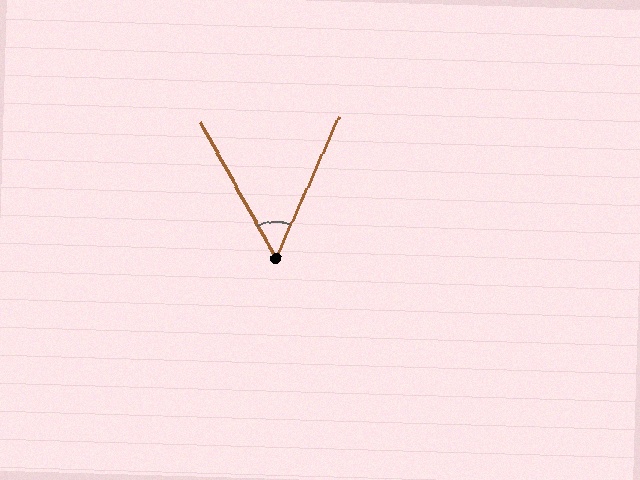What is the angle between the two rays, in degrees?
Approximately 53 degrees.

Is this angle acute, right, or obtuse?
It is acute.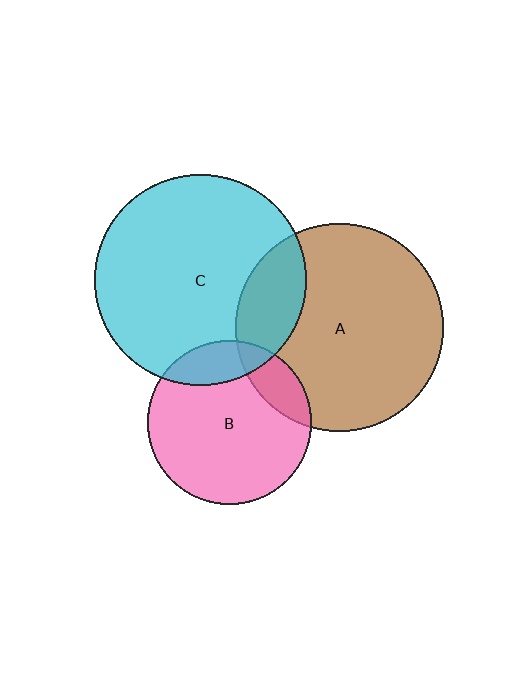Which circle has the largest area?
Circle C (cyan).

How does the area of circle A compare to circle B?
Approximately 1.6 times.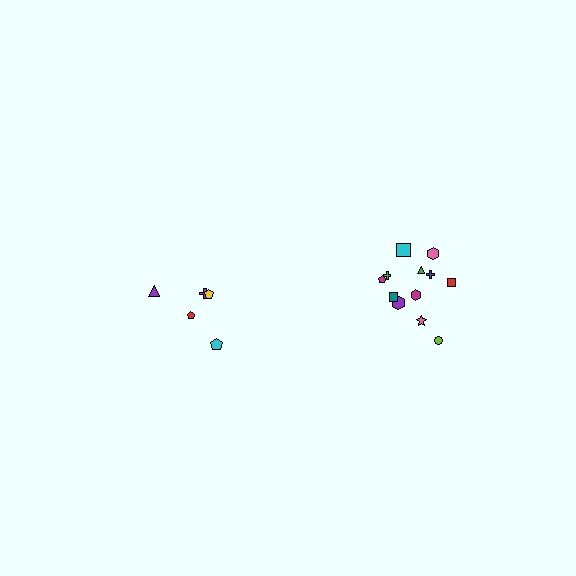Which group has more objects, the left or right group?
The right group.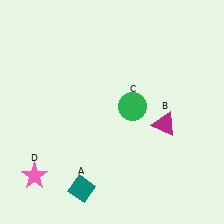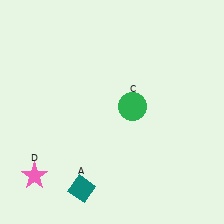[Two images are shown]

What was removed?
The magenta triangle (B) was removed in Image 2.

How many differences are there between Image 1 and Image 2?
There is 1 difference between the two images.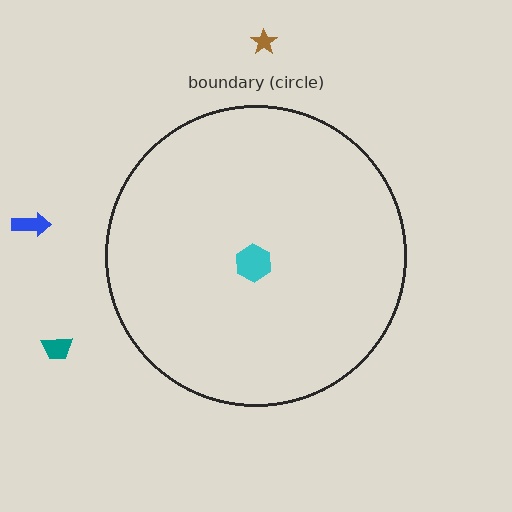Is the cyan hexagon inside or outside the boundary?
Inside.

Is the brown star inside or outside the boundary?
Outside.